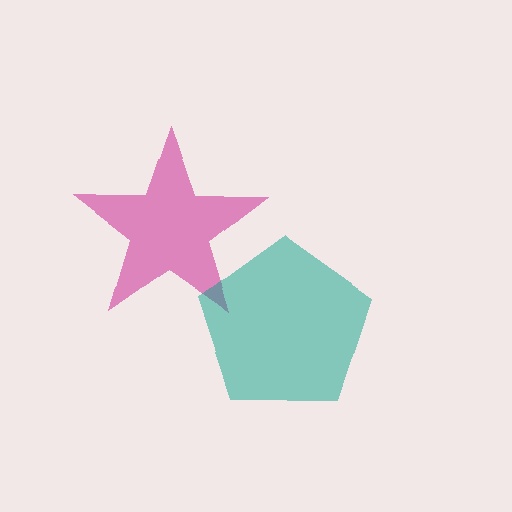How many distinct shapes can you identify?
There are 2 distinct shapes: a magenta star, a teal pentagon.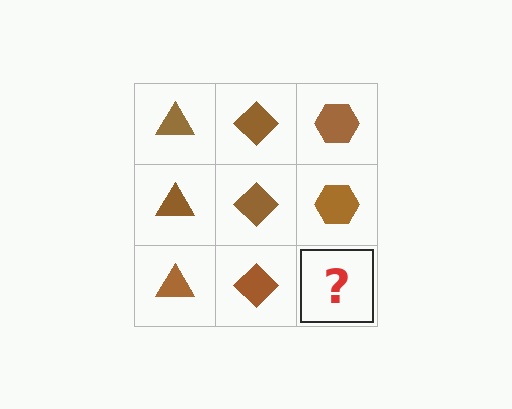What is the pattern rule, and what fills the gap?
The rule is that each column has a consistent shape. The gap should be filled with a brown hexagon.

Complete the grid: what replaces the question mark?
The question mark should be replaced with a brown hexagon.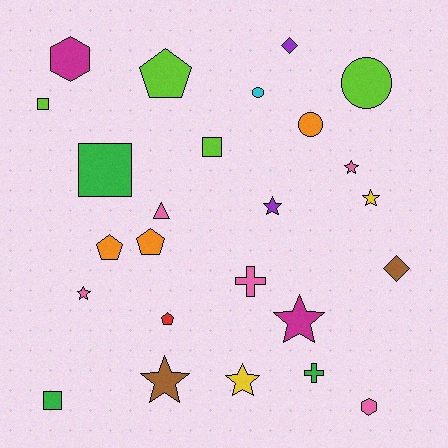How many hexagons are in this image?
There are 2 hexagons.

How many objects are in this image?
There are 25 objects.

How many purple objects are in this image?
There are 2 purple objects.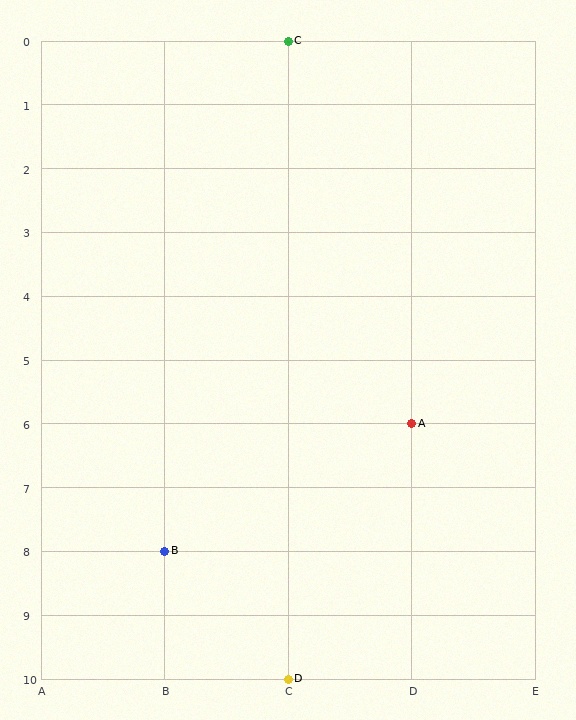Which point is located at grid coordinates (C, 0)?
Point C is at (C, 0).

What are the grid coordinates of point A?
Point A is at grid coordinates (D, 6).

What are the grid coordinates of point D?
Point D is at grid coordinates (C, 10).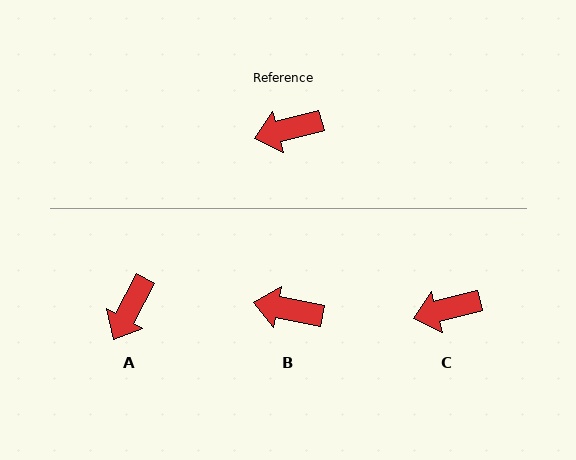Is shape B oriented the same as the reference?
No, it is off by about 26 degrees.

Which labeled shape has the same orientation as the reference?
C.